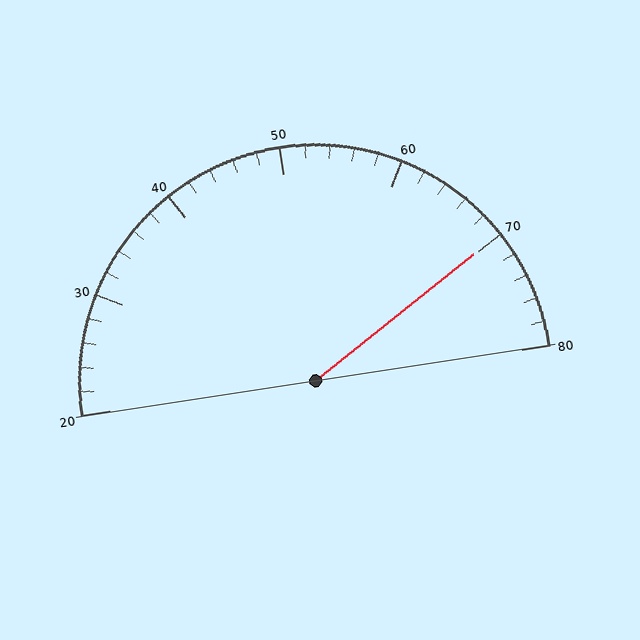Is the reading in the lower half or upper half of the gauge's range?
The reading is in the upper half of the range (20 to 80).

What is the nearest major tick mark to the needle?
The nearest major tick mark is 70.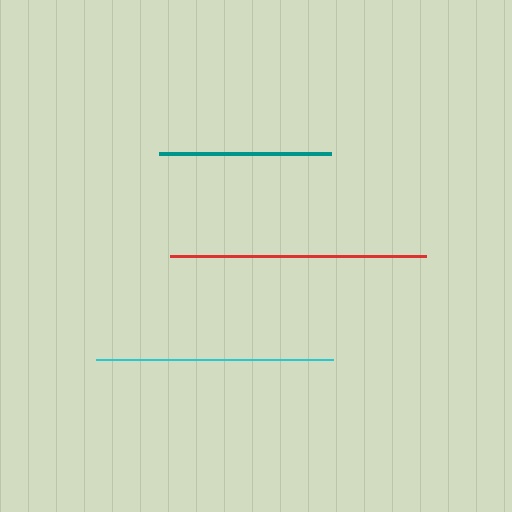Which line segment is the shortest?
The teal line is the shortest at approximately 172 pixels.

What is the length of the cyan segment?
The cyan segment is approximately 236 pixels long.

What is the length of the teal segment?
The teal segment is approximately 172 pixels long.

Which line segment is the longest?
The red line is the longest at approximately 257 pixels.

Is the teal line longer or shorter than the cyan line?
The cyan line is longer than the teal line.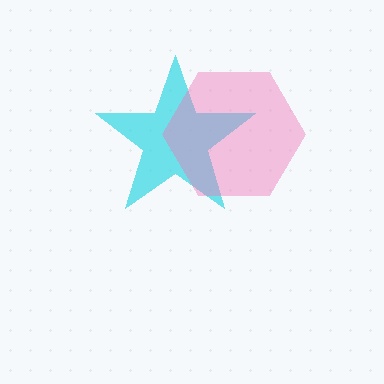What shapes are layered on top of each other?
The layered shapes are: a cyan star, a pink hexagon.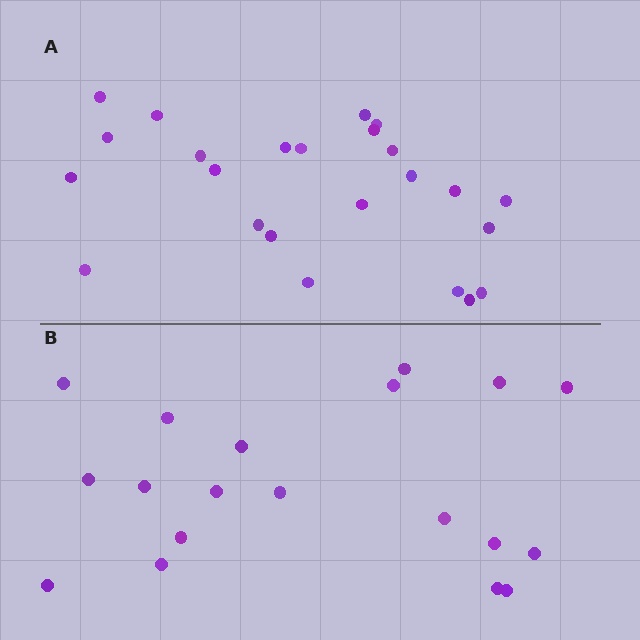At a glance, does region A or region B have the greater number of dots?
Region A (the top region) has more dots.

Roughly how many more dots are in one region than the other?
Region A has about 5 more dots than region B.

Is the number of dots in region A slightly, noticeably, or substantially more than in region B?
Region A has noticeably more, but not dramatically so. The ratio is roughly 1.3 to 1.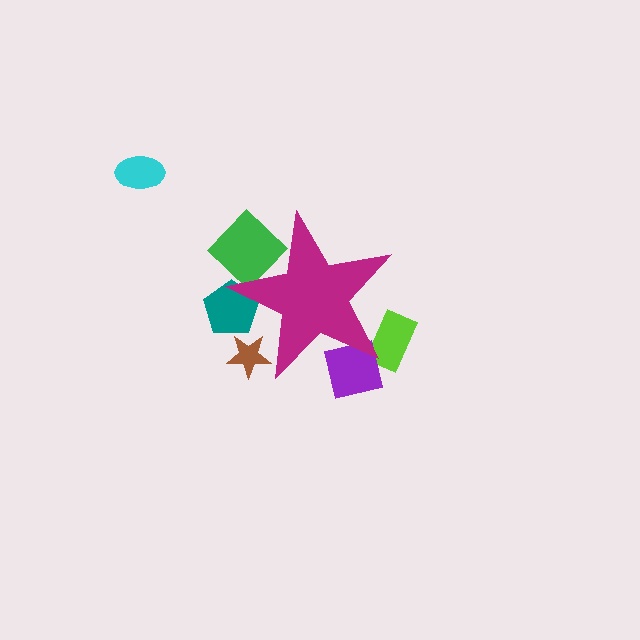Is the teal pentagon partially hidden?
Yes, the teal pentagon is partially hidden behind the magenta star.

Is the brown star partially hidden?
Yes, the brown star is partially hidden behind the magenta star.